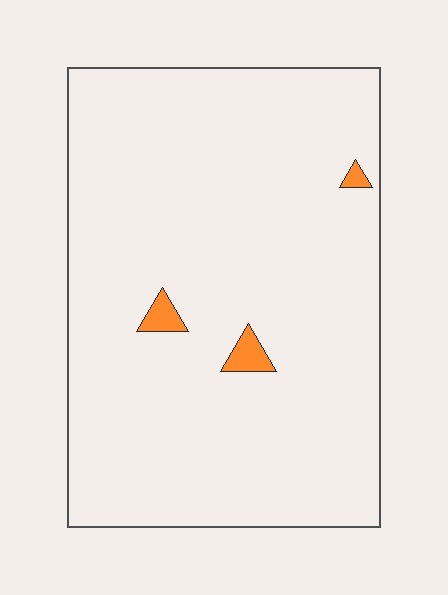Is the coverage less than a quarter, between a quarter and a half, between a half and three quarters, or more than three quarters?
Less than a quarter.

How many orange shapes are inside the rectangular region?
3.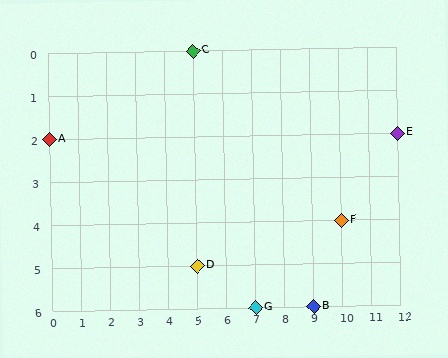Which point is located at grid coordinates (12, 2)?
Point E is at (12, 2).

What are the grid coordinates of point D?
Point D is at grid coordinates (5, 5).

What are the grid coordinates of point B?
Point B is at grid coordinates (9, 6).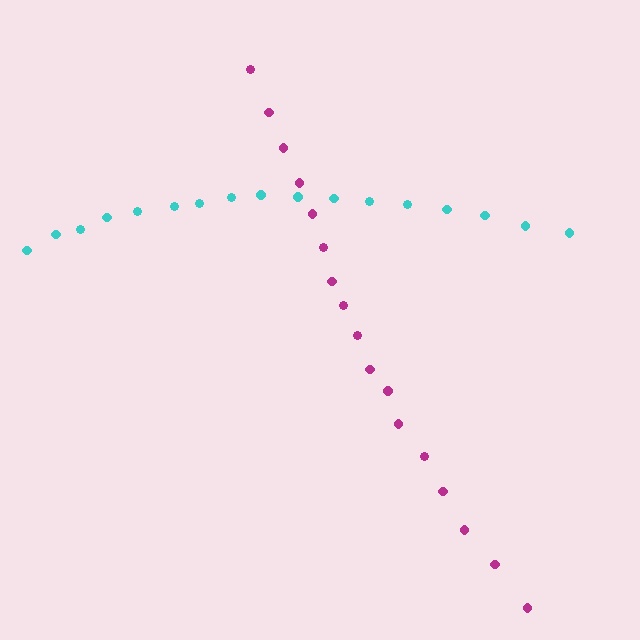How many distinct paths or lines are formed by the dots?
There are 2 distinct paths.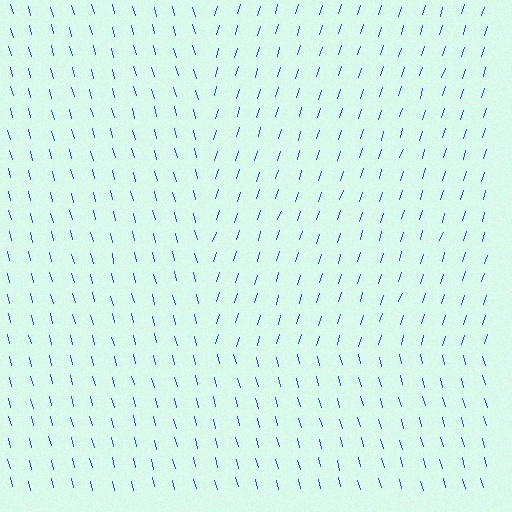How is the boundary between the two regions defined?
The boundary is defined purely by a change in line orientation (approximately 33 degrees difference). All lines are the same color and thickness.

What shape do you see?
I see a rectangle.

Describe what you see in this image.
The image is filled with small blue line segments. A rectangle region in the image has lines oriented differently from the surrounding lines, creating a visible texture boundary.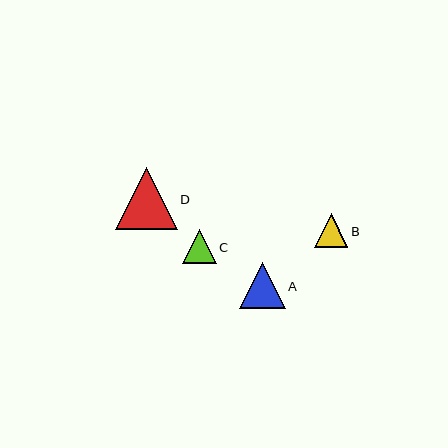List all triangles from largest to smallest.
From largest to smallest: D, A, C, B.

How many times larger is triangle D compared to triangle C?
Triangle D is approximately 1.8 times the size of triangle C.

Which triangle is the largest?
Triangle D is the largest with a size of approximately 62 pixels.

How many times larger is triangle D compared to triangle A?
Triangle D is approximately 1.4 times the size of triangle A.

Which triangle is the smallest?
Triangle B is the smallest with a size of approximately 33 pixels.